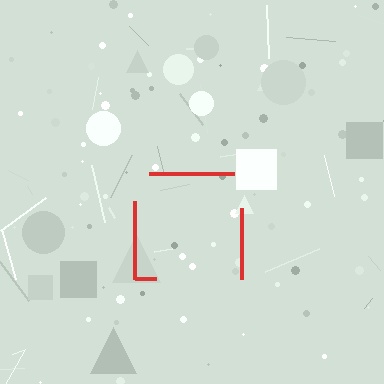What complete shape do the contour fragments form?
The contour fragments form a square.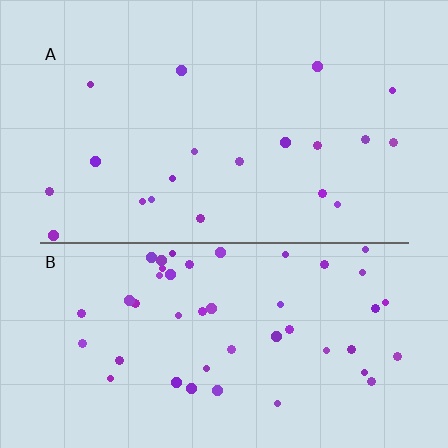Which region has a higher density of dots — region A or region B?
B (the bottom).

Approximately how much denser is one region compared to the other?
Approximately 2.4× — region B over region A.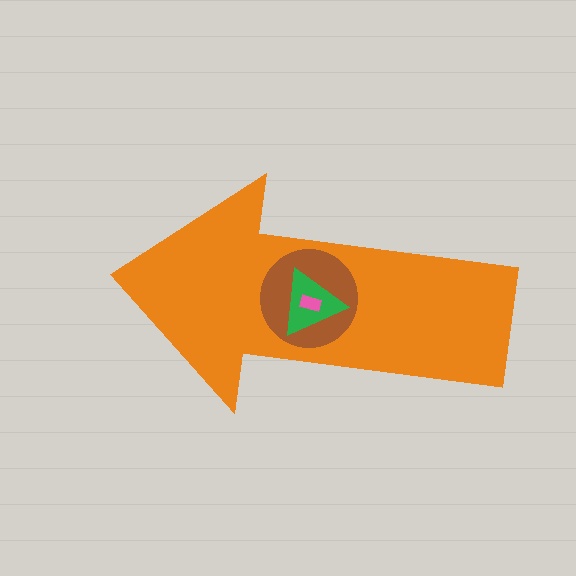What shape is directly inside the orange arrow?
The brown circle.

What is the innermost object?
The pink rectangle.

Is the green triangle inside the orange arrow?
Yes.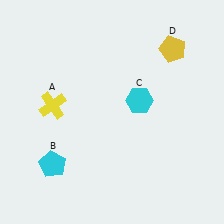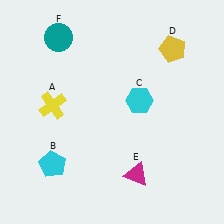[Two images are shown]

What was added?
A magenta triangle (E), a teal circle (F) were added in Image 2.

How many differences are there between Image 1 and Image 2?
There are 2 differences between the two images.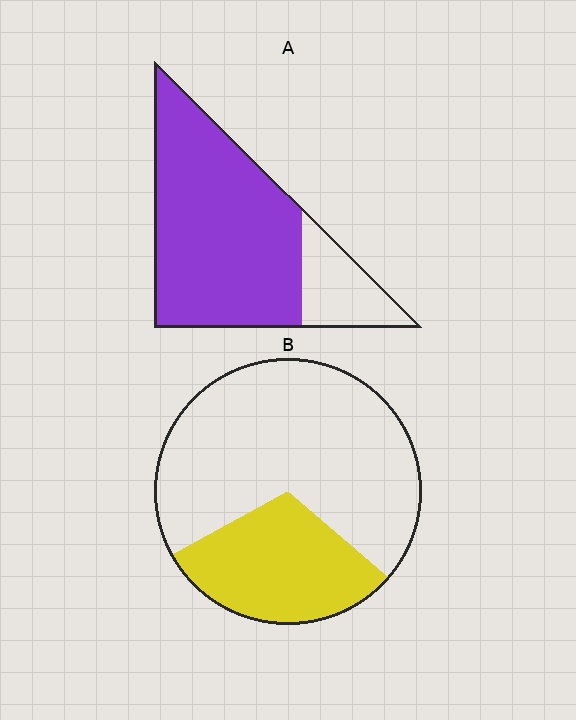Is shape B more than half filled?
No.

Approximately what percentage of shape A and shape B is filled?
A is approximately 80% and B is approximately 30%.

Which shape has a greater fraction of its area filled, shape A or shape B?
Shape A.